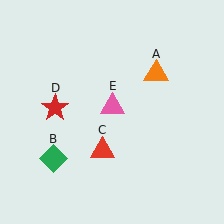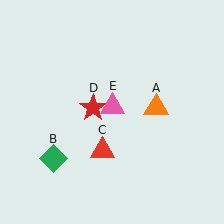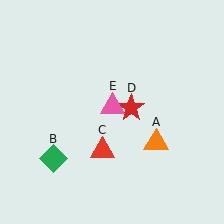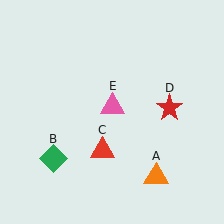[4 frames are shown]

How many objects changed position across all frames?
2 objects changed position: orange triangle (object A), red star (object D).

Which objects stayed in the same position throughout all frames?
Green diamond (object B) and red triangle (object C) and pink triangle (object E) remained stationary.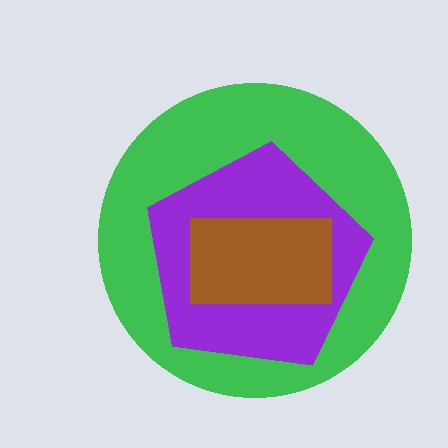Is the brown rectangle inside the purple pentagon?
Yes.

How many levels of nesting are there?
3.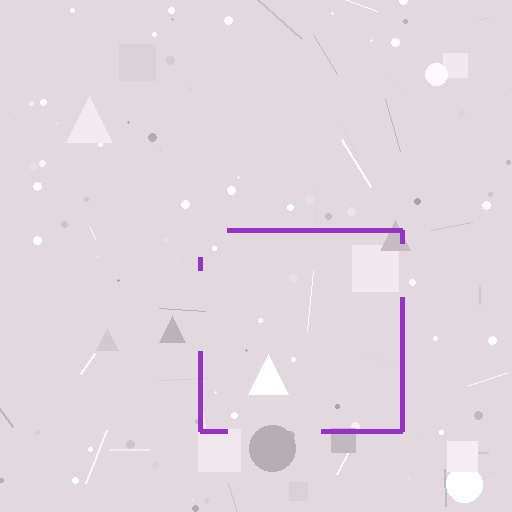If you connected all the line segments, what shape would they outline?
They would outline a square.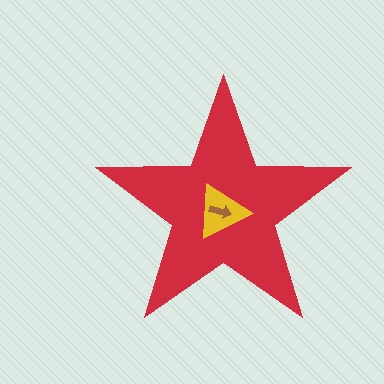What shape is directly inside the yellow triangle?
The brown arrow.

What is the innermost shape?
The brown arrow.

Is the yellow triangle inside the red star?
Yes.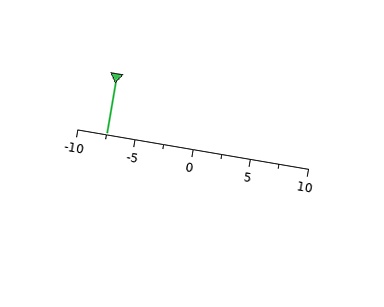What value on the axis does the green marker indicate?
The marker indicates approximately -7.5.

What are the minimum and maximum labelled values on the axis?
The axis runs from -10 to 10.